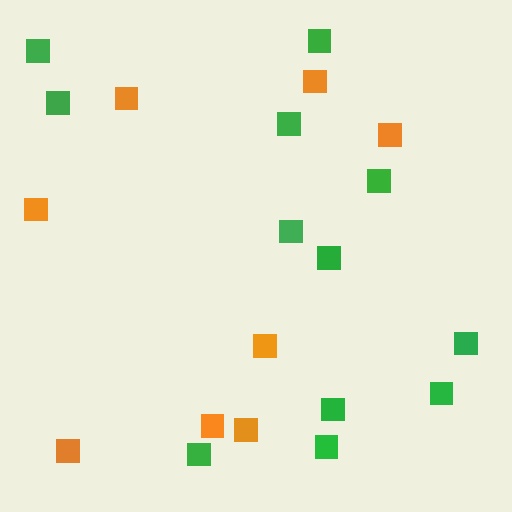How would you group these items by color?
There are 2 groups: one group of green squares (12) and one group of orange squares (8).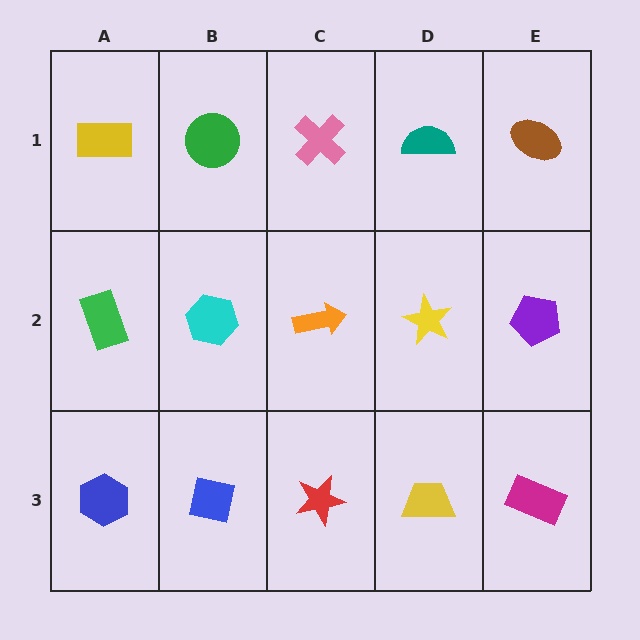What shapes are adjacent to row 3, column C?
An orange arrow (row 2, column C), a blue square (row 3, column B), a yellow trapezoid (row 3, column D).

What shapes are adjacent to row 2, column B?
A green circle (row 1, column B), a blue square (row 3, column B), a green rectangle (row 2, column A), an orange arrow (row 2, column C).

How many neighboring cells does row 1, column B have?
3.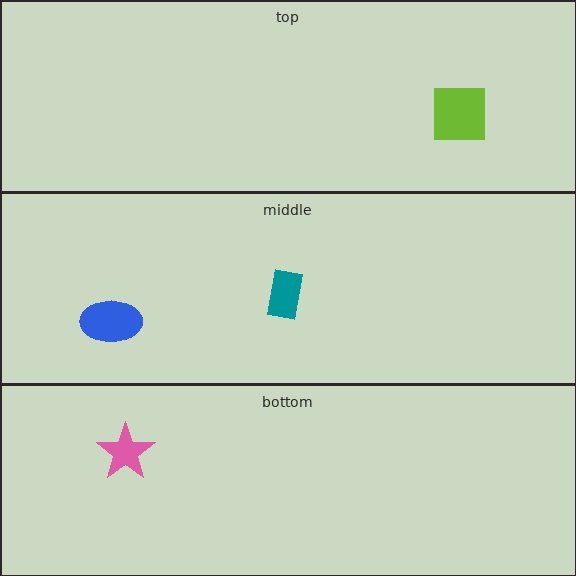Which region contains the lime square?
The top region.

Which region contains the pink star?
The bottom region.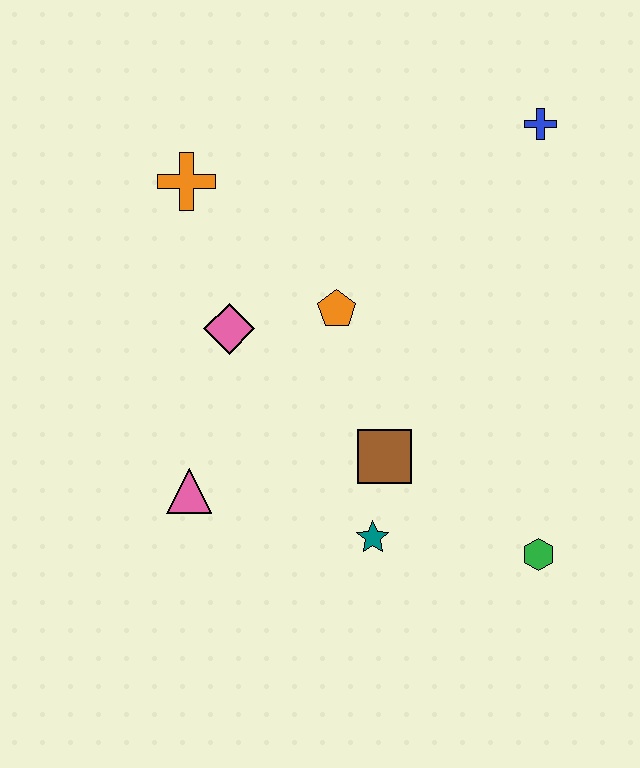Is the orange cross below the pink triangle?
No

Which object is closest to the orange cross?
The pink diamond is closest to the orange cross.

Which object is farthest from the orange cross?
The green hexagon is farthest from the orange cross.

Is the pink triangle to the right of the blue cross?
No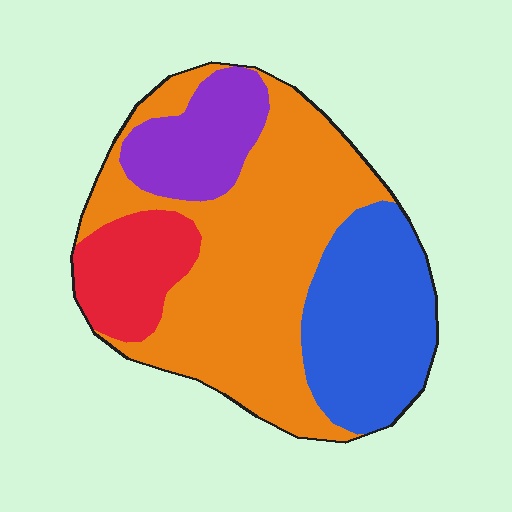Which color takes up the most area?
Orange, at roughly 50%.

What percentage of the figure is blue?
Blue takes up about one quarter (1/4) of the figure.